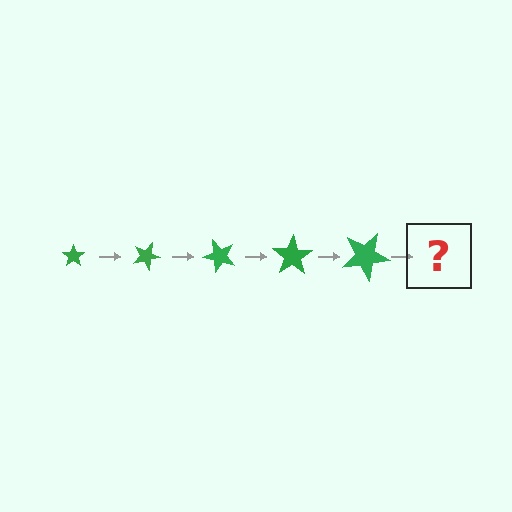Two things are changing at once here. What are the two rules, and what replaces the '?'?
The two rules are that the star grows larger each step and it rotates 25 degrees each step. The '?' should be a star, larger than the previous one and rotated 125 degrees from the start.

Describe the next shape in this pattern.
It should be a star, larger than the previous one and rotated 125 degrees from the start.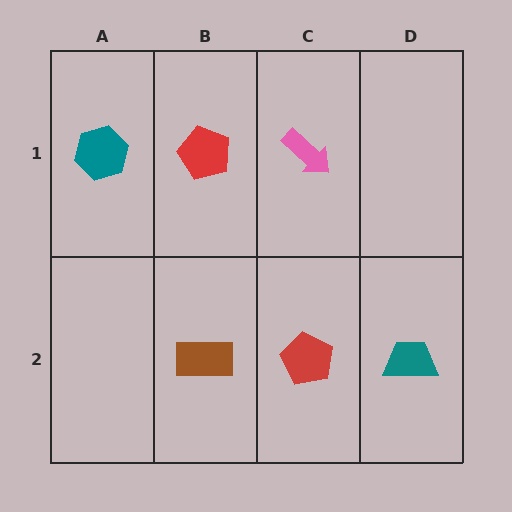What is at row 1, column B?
A red pentagon.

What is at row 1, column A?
A teal hexagon.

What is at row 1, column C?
A pink arrow.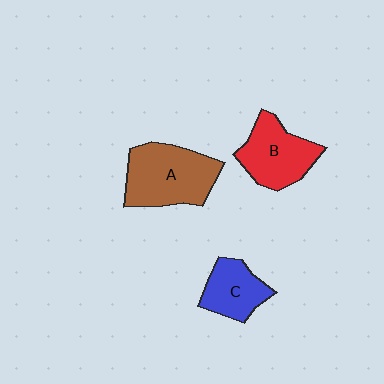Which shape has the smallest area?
Shape C (blue).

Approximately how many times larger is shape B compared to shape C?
Approximately 1.3 times.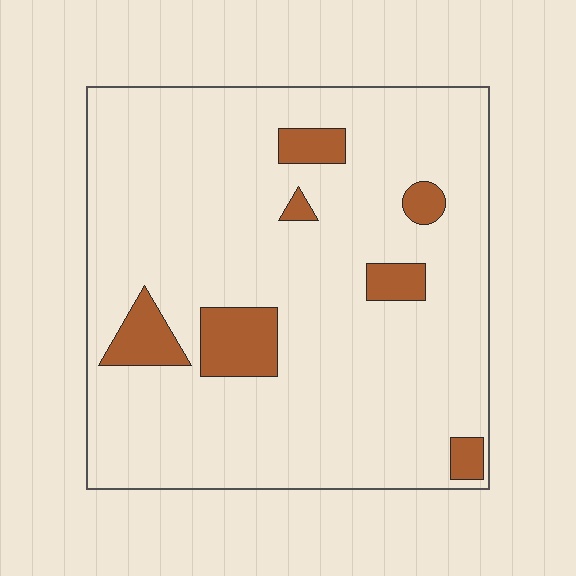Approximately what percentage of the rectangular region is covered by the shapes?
Approximately 10%.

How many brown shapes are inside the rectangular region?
7.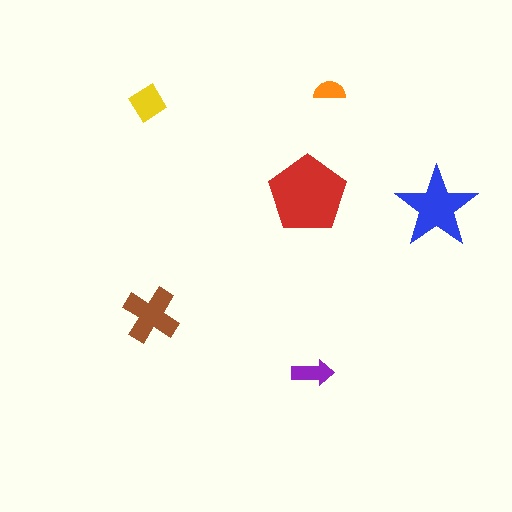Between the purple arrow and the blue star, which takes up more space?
The blue star.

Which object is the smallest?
The orange semicircle.